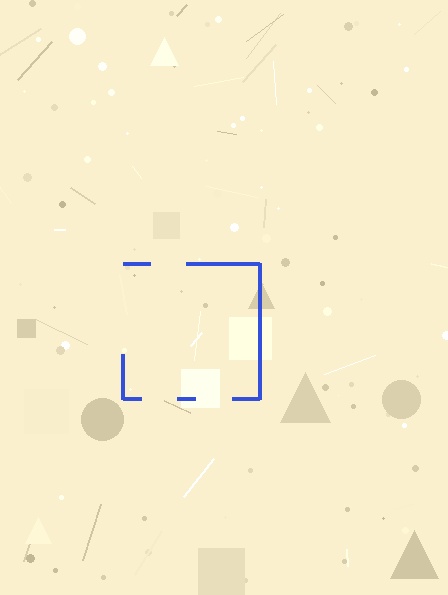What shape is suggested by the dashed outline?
The dashed outline suggests a square.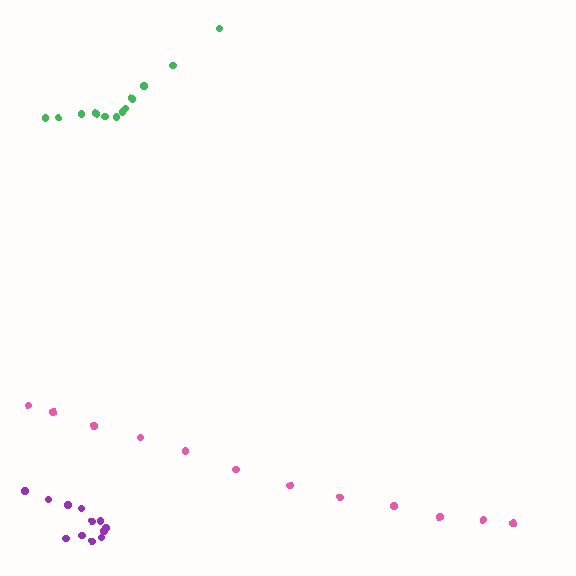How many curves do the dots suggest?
There are 3 distinct paths.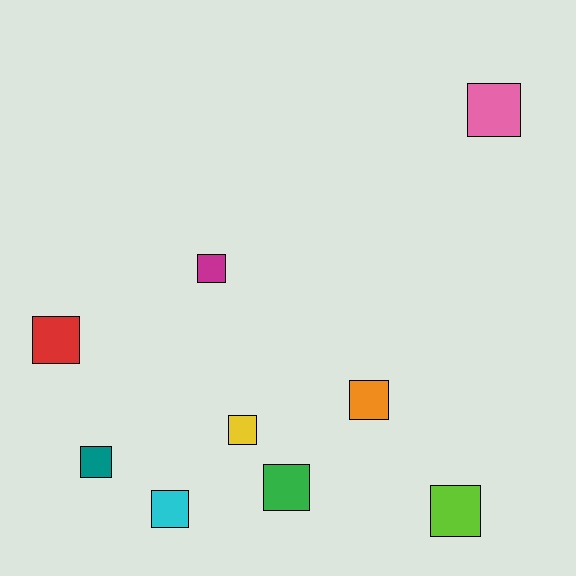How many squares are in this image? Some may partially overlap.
There are 9 squares.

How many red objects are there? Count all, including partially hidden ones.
There is 1 red object.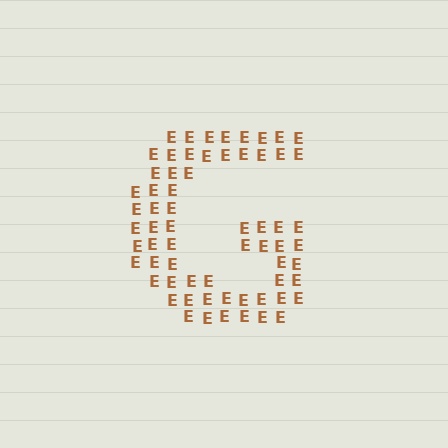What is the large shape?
The large shape is the letter G.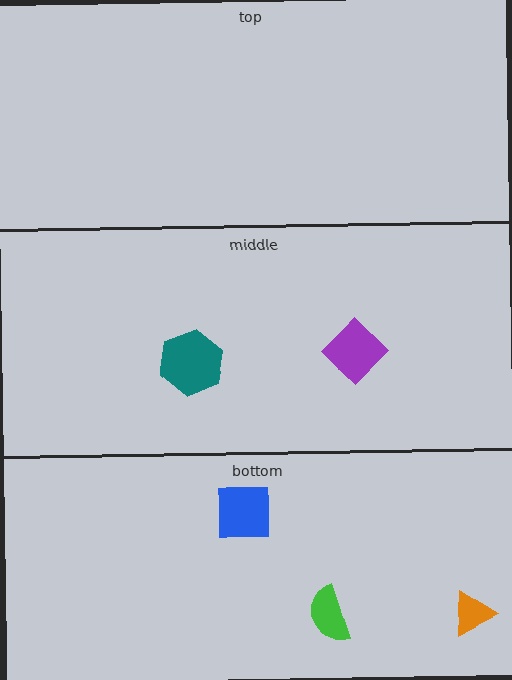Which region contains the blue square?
The bottom region.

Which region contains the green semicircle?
The bottom region.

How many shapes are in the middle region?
2.